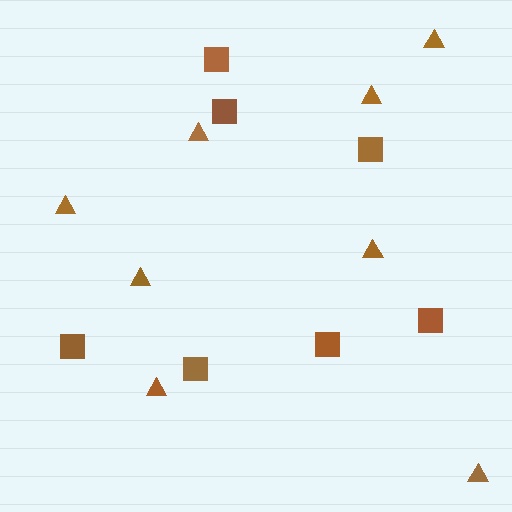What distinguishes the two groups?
There are 2 groups: one group of squares (7) and one group of triangles (8).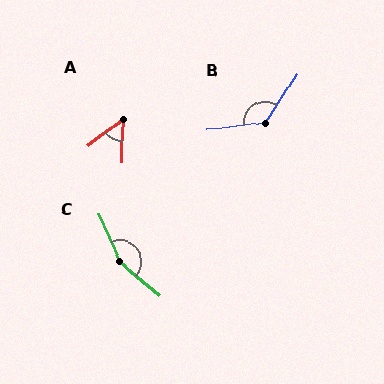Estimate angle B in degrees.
Approximately 131 degrees.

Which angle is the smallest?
A, at approximately 52 degrees.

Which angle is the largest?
C, at approximately 153 degrees.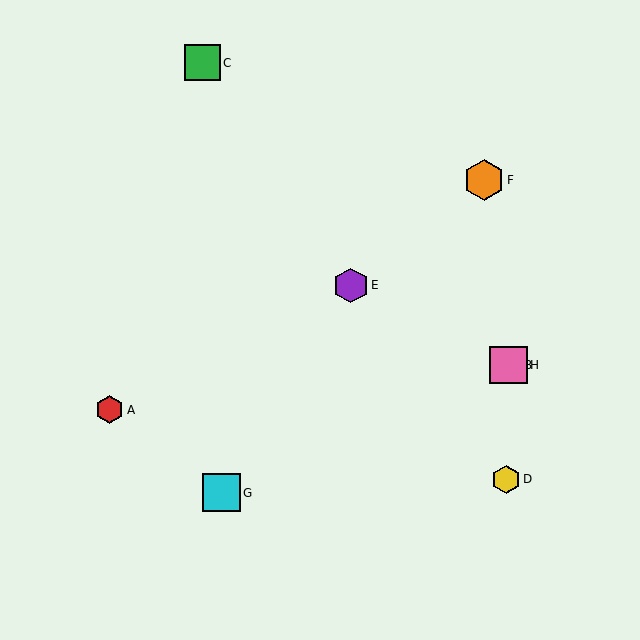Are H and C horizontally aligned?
No, H is at y≈365 and C is at y≈63.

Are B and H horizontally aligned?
Yes, both are at y≈365.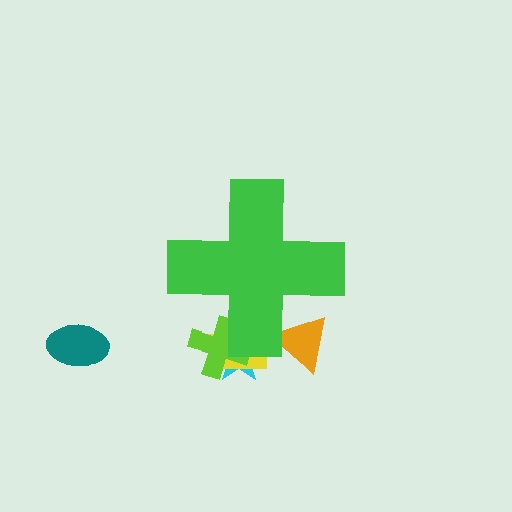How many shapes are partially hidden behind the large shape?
4 shapes are partially hidden.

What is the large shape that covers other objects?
A green cross.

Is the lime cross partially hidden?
Yes, the lime cross is partially hidden behind the green cross.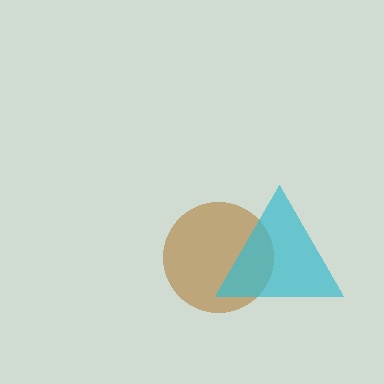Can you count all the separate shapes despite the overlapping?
Yes, there are 2 separate shapes.